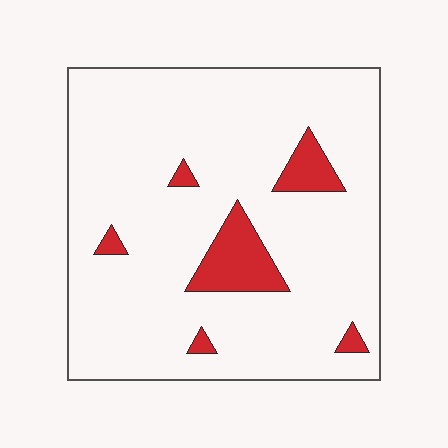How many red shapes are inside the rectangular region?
6.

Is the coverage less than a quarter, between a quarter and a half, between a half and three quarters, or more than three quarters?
Less than a quarter.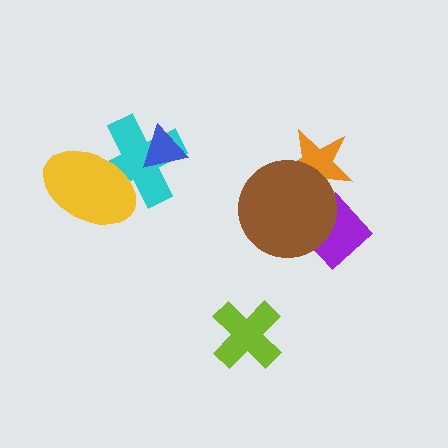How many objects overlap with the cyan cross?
2 objects overlap with the cyan cross.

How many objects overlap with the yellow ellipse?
1 object overlaps with the yellow ellipse.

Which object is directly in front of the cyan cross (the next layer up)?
The yellow ellipse is directly in front of the cyan cross.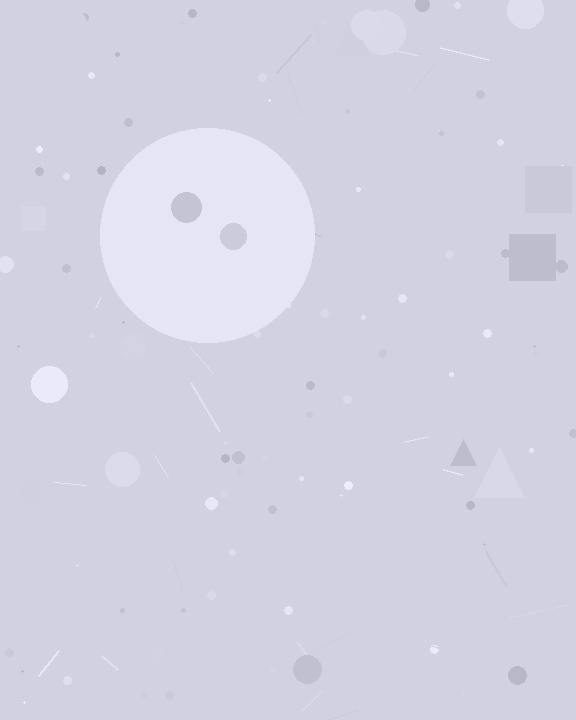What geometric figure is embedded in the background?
A circle is embedded in the background.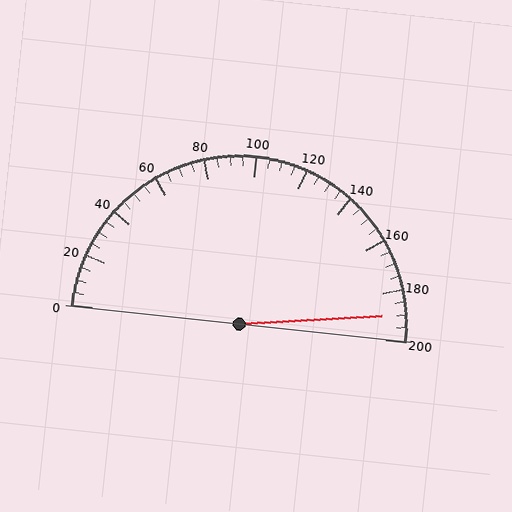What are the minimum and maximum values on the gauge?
The gauge ranges from 0 to 200.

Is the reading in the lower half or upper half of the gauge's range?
The reading is in the upper half of the range (0 to 200).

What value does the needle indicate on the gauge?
The needle indicates approximately 190.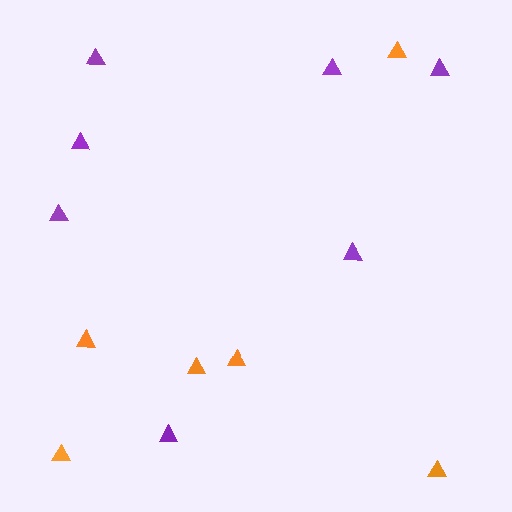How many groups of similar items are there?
There are 2 groups: one group of orange triangles (6) and one group of purple triangles (7).